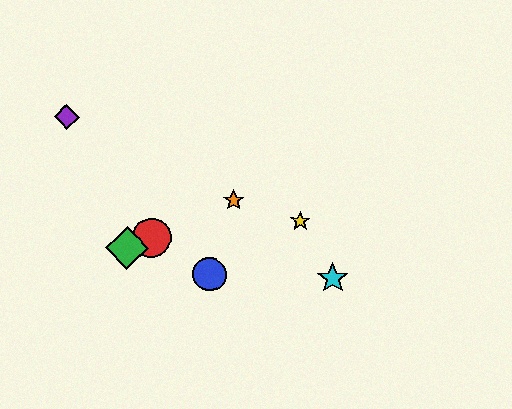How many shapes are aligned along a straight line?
3 shapes (the red circle, the green diamond, the orange star) are aligned along a straight line.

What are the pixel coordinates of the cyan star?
The cyan star is at (333, 278).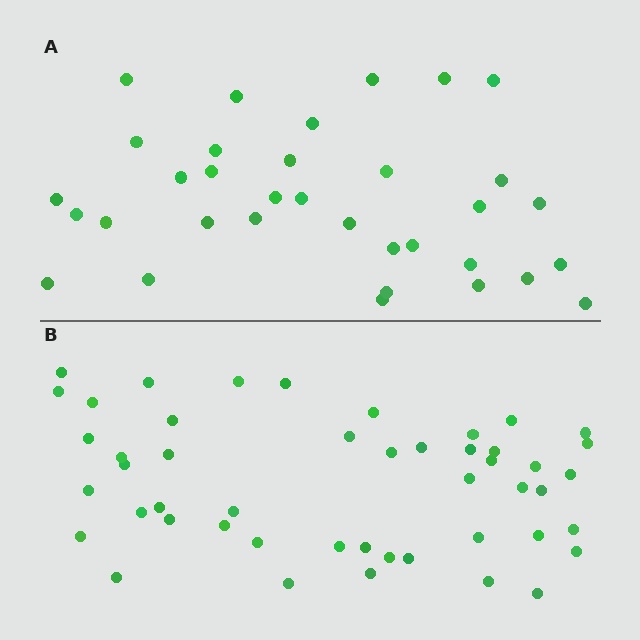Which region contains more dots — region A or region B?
Region B (the bottom region) has more dots.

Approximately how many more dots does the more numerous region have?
Region B has approximately 15 more dots than region A.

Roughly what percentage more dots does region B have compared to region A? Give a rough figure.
About 40% more.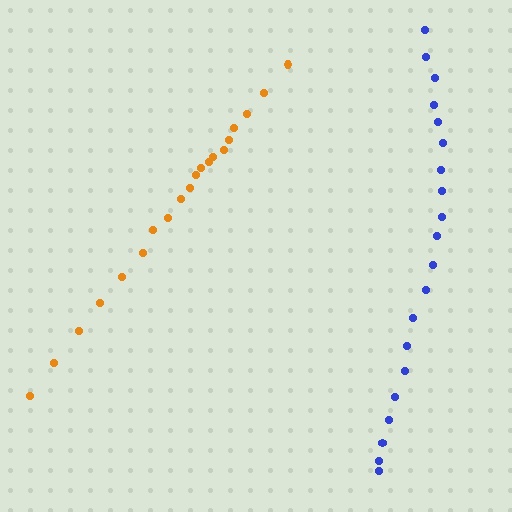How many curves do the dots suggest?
There are 2 distinct paths.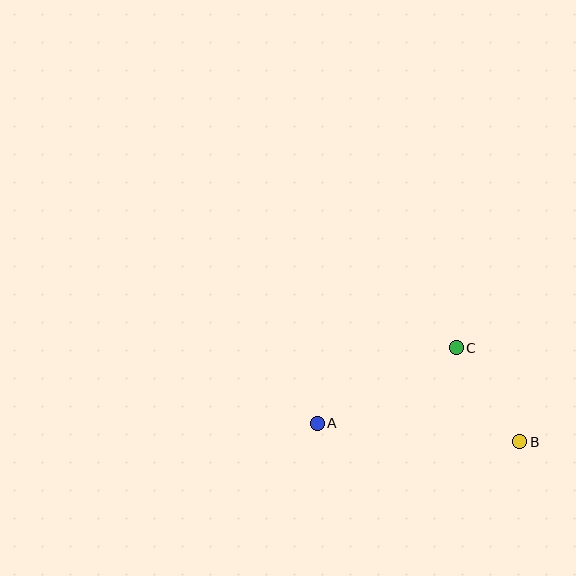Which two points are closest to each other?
Points B and C are closest to each other.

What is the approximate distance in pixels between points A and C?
The distance between A and C is approximately 158 pixels.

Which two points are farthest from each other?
Points A and B are farthest from each other.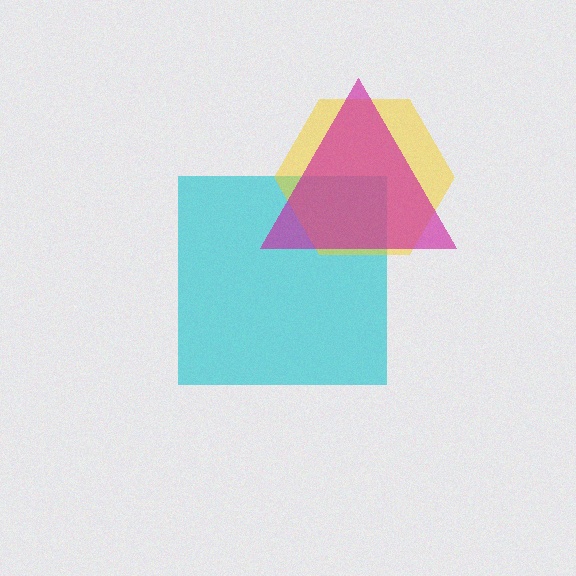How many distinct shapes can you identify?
There are 3 distinct shapes: a cyan square, a yellow hexagon, a magenta triangle.